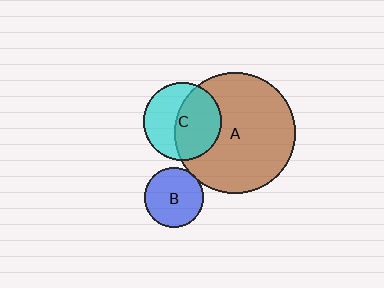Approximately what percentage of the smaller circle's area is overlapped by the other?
Approximately 5%.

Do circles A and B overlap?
Yes.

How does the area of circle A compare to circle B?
Approximately 4.2 times.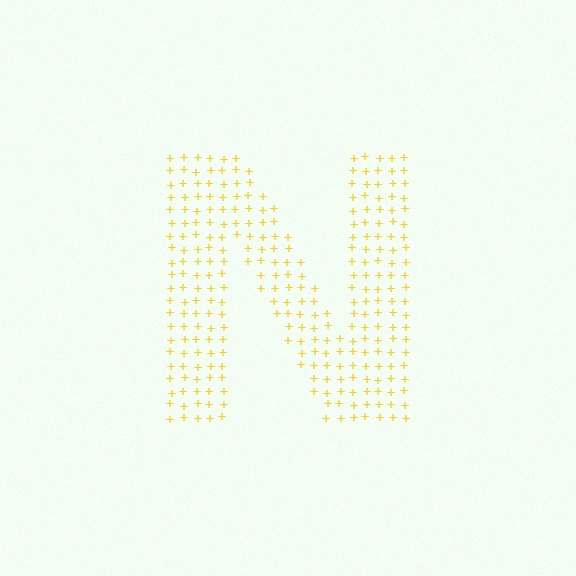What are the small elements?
The small elements are plus signs.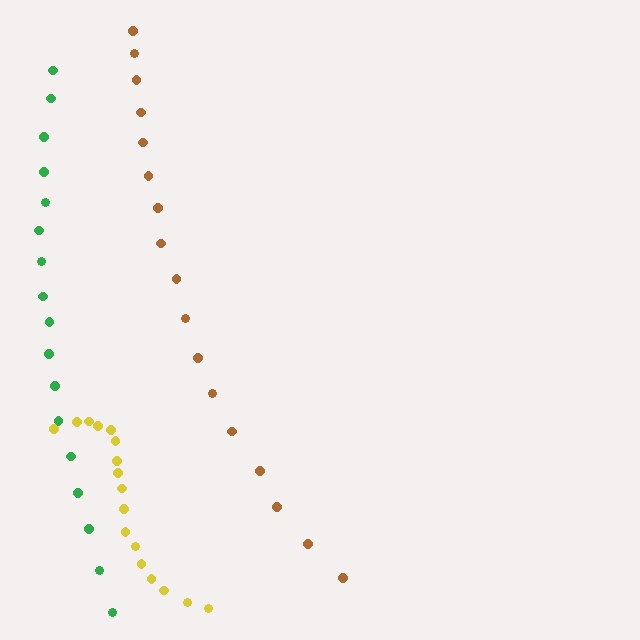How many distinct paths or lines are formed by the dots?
There are 3 distinct paths.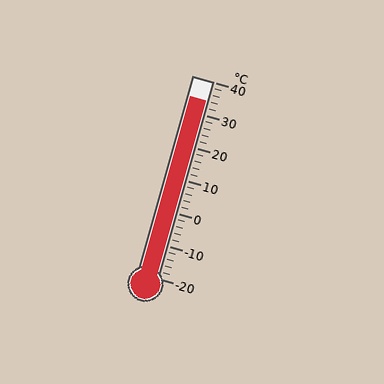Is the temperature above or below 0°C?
The temperature is above 0°C.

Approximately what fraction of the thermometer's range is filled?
The thermometer is filled to approximately 90% of its range.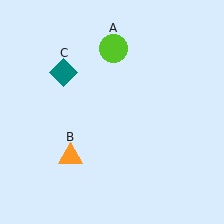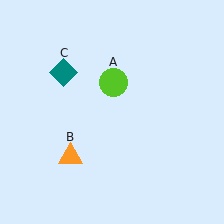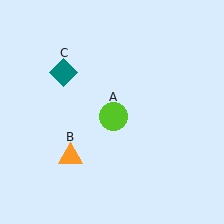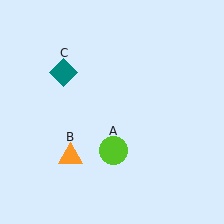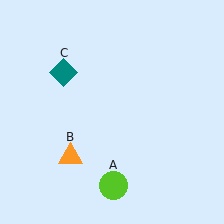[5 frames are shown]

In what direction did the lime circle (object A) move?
The lime circle (object A) moved down.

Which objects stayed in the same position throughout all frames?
Orange triangle (object B) and teal diamond (object C) remained stationary.